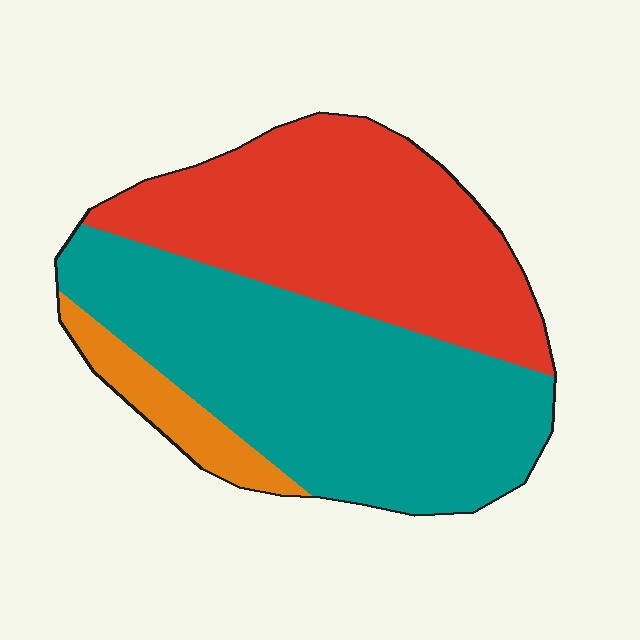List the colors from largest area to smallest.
From largest to smallest: teal, red, orange.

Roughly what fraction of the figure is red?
Red takes up between a third and a half of the figure.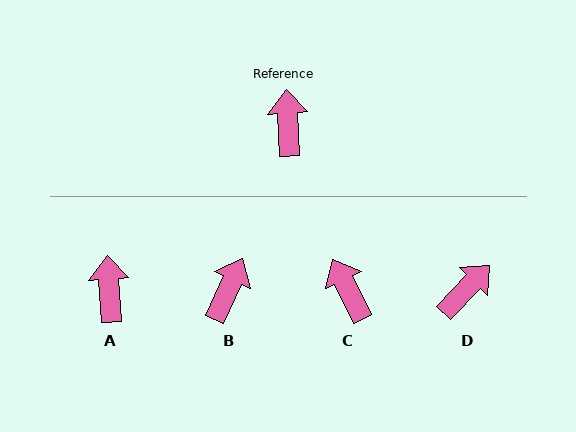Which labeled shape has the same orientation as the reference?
A.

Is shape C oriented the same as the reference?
No, it is off by about 23 degrees.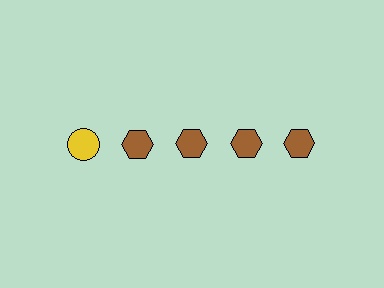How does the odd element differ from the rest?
It differs in both color (yellow instead of brown) and shape (circle instead of hexagon).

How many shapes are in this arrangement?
There are 5 shapes arranged in a grid pattern.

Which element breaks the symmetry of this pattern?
The yellow circle in the top row, leftmost column breaks the symmetry. All other shapes are brown hexagons.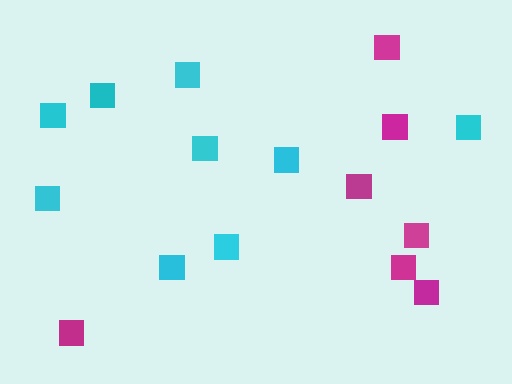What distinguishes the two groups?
There are 2 groups: one group of magenta squares (7) and one group of cyan squares (9).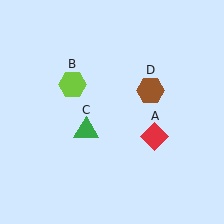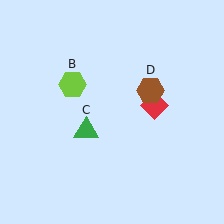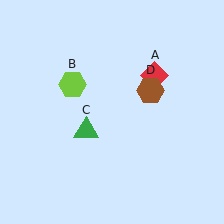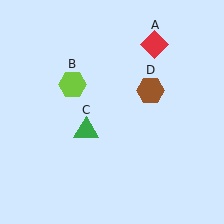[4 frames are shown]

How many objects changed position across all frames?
1 object changed position: red diamond (object A).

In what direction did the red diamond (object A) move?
The red diamond (object A) moved up.